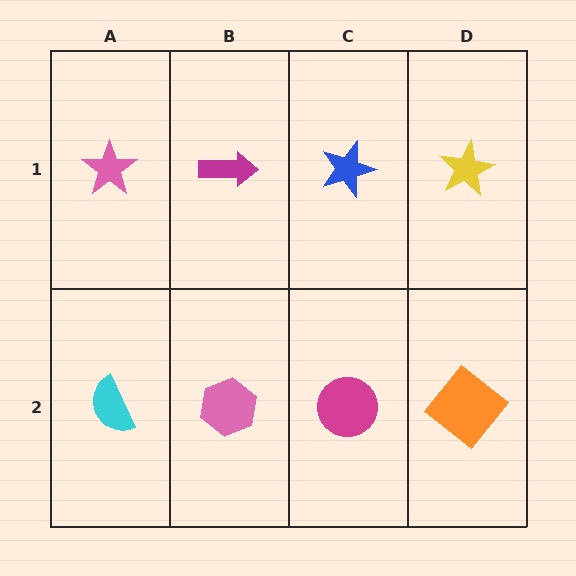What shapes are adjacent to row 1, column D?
An orange diamond (row 2, column D), a blue star (row 1, column C).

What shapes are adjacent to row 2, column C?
A blue star (row 1, column C), a pink hexagon (row 2, column B), an orange diamond (row 2, column D).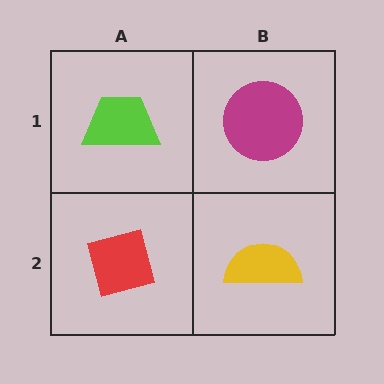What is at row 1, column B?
A magenta circle.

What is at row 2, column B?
A yellow semicircle.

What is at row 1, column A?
A lime trapezoid.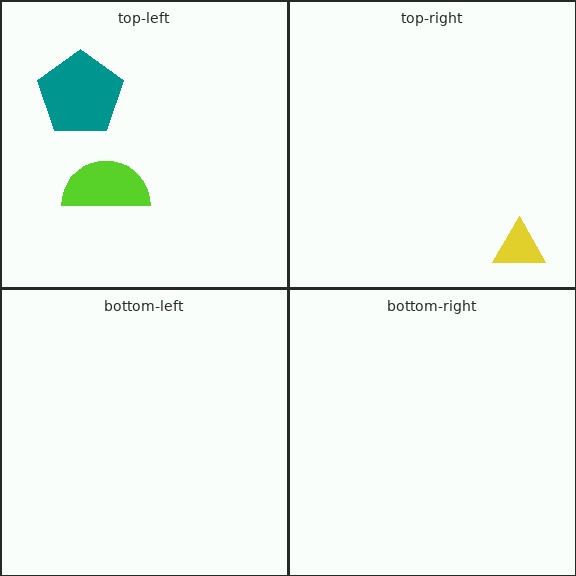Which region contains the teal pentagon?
The top-left region.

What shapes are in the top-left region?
The lime semicircle, the teal pentagon.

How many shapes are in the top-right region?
1.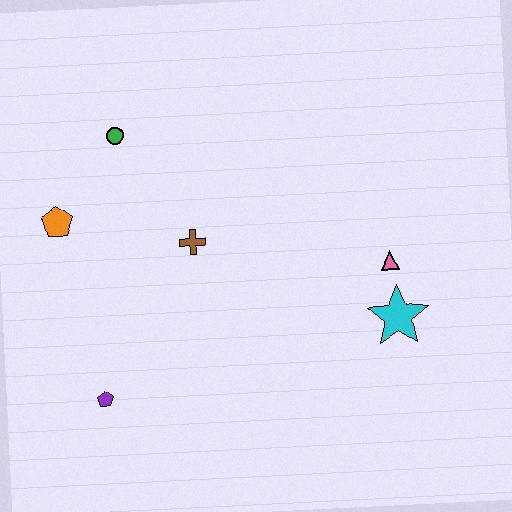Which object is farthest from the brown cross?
The cyan star is farthest from the brown cross.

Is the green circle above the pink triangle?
Yes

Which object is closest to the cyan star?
The pink triangle is closest to the cyan star.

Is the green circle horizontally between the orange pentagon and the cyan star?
Yes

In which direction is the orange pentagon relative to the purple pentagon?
The orange pentagon is above the purple pentagon.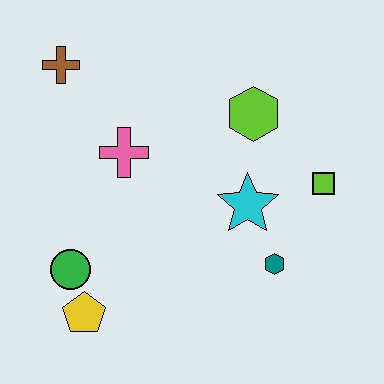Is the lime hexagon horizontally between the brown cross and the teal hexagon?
Yes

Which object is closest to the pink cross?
The brown cross is closest to the pink cross.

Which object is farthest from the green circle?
The lime square is farthest from the green circle.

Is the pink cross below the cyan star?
No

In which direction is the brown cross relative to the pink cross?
The brown cross is above the pink cross.